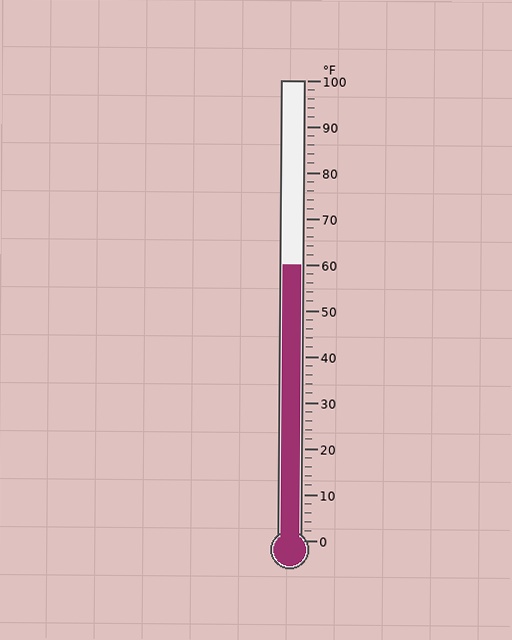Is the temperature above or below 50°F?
The temperature is above 50°F.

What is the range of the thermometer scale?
The thermometer scale ranges from 0°F to 100°F.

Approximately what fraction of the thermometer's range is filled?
The thermometer is filled to approximately 60% of its range.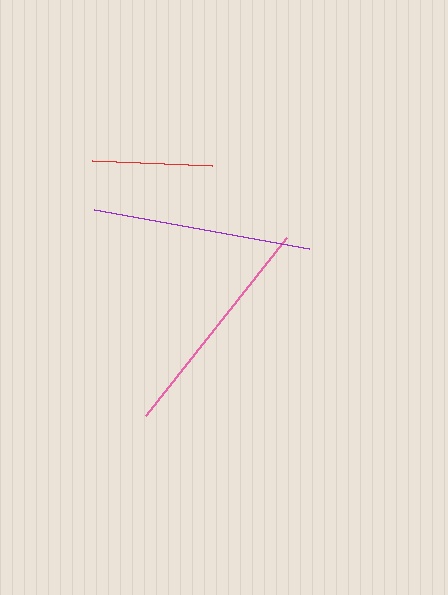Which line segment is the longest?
The pink line is the longest at approximately 227 pixels.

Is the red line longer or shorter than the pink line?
The pink line is longer than the red line.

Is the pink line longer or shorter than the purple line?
The pink line is longer than the purple line.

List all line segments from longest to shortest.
From longest to shortest: pink, purple, red.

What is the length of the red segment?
The red segment is approximately 120 pixels long.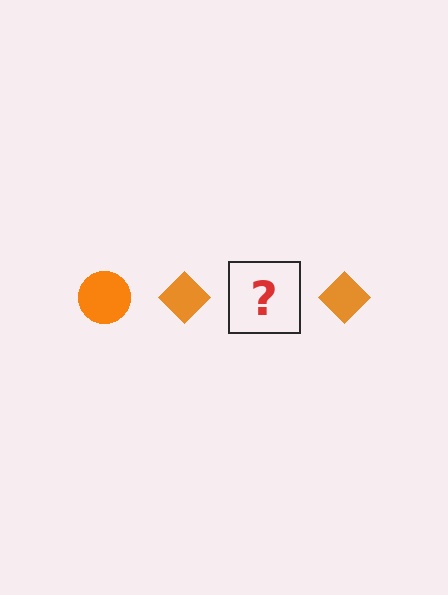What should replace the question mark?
The question mark should be replaced with an orange circle.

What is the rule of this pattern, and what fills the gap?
The rule is that the pattern cycles through circle, diamond shapes in orange. The gap should be filled with an orange circle.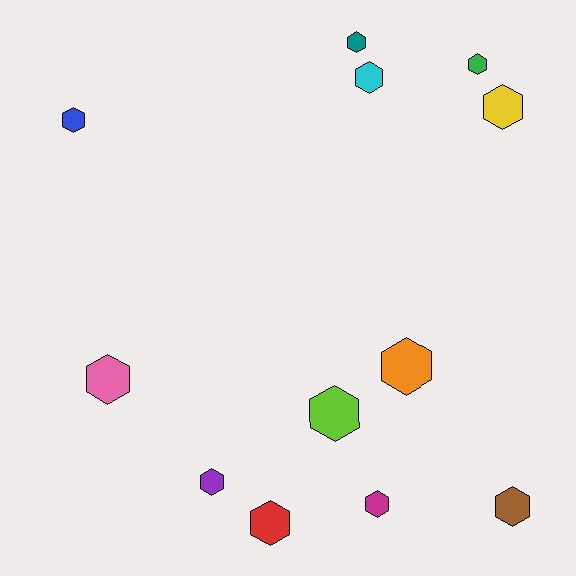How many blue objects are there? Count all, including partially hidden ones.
There is 1 blue object.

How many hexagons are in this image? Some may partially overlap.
There are 12 hexagons.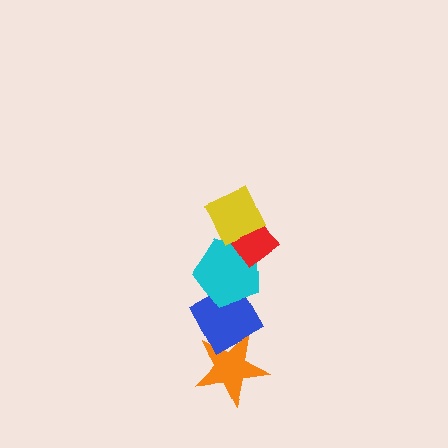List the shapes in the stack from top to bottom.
From top to bottom: the yellow diamond, the red rectangle, the cyan pentagon, the blue diamond, the orange star.